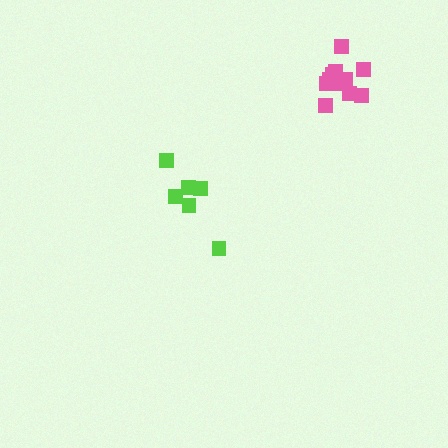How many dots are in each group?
Group 1: 11 dots, Group 2: 6 dots (17 total).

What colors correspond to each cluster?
The clusters are colored: pink, lime.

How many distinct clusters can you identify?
There are 2 distinct clusters.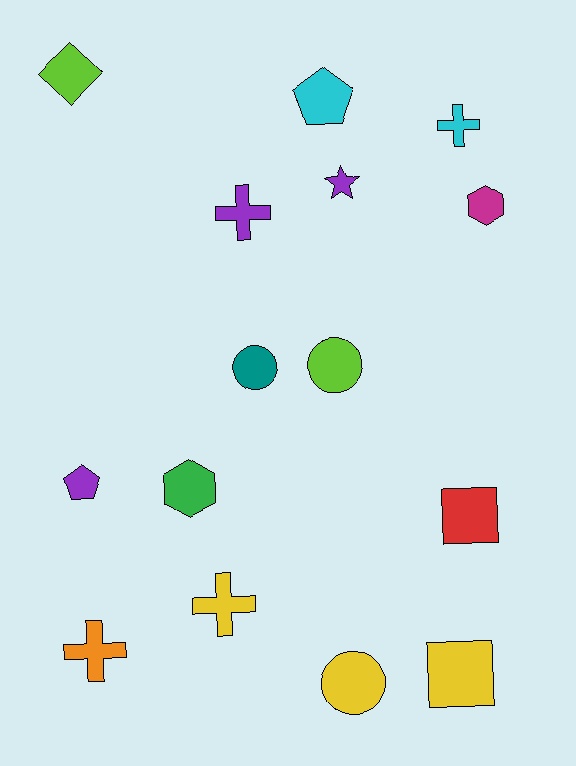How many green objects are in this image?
There is 1 green object.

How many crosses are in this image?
There are 4 crosses.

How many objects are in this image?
There are 15 objects.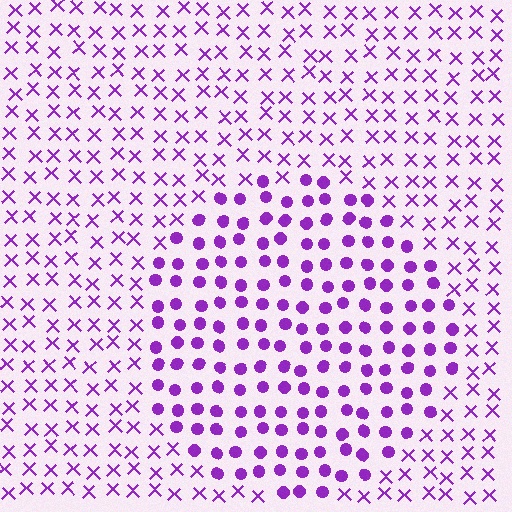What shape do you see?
I see a circle.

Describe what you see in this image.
The image is filled with small purple elements arranged in a uniform grid. A circle-shaped region contains circles, while the surrounding area contains X marks. The boundary is defined purely by the change in element shape.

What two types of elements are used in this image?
The image uses circles inside the circle region and X marks outside it.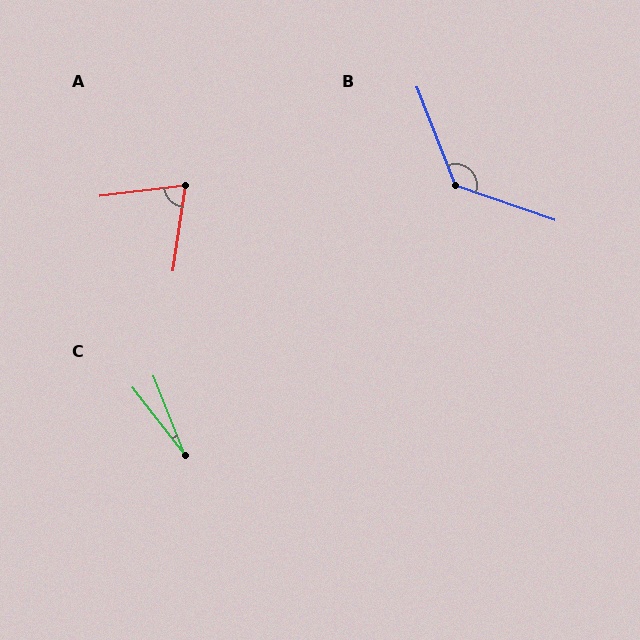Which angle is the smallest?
C, at approximately 16 degrees.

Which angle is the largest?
B, at approximately 131 degrees.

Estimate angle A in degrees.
Approximately 75 degrees.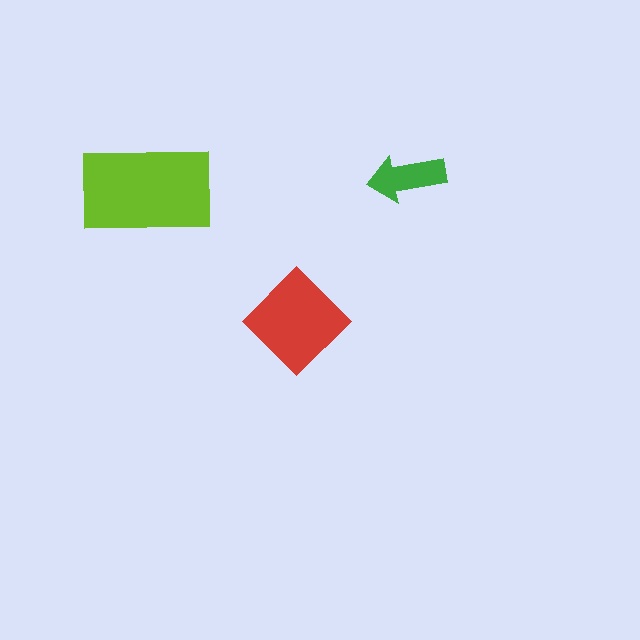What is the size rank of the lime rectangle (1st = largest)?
1st.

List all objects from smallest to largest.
The green arrow, the red diamond, the lime rectangle.